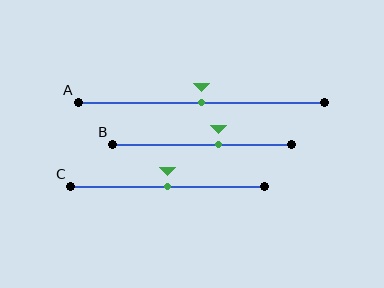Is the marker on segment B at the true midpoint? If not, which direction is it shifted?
No, the marker on segment B is shifted to the right by about 10% of the segment length.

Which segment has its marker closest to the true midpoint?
Segment A has its marker closest to the true midpoint.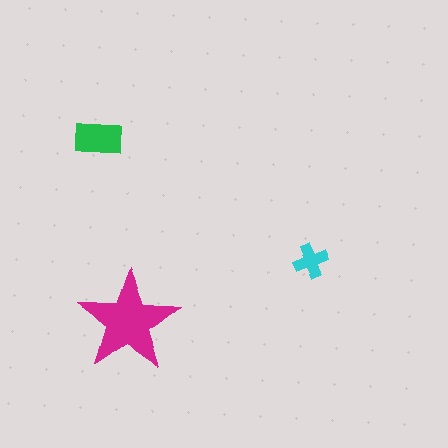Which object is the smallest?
The cyan cross.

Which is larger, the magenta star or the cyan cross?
The magenta star.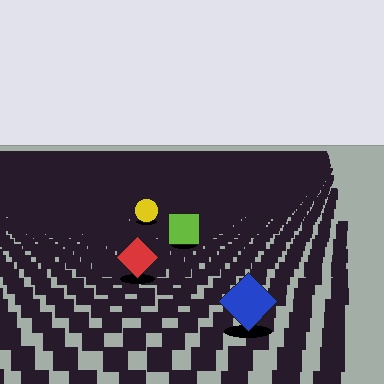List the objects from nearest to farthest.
From nearest to farthest: the blue diamond, the red diamond, the lime square, the yellow circle.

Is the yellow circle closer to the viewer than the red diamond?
No. The red diamond is closer — you can tell from the texture gradient: the ground texture is coarser near it.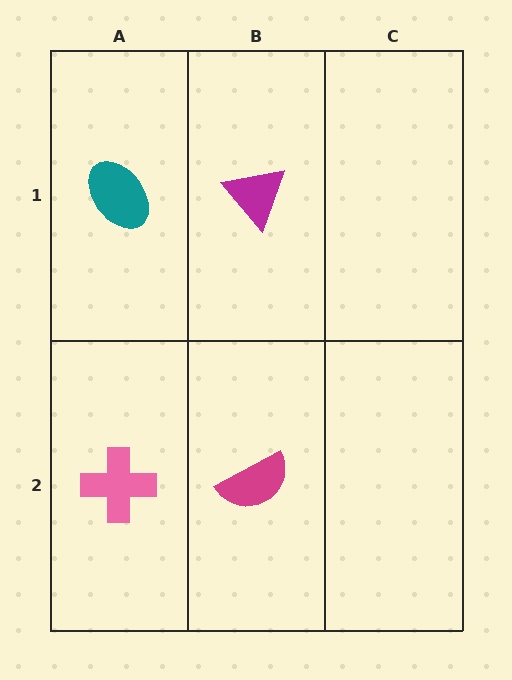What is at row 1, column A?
A teal ellipse.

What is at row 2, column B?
A magenta semicircle.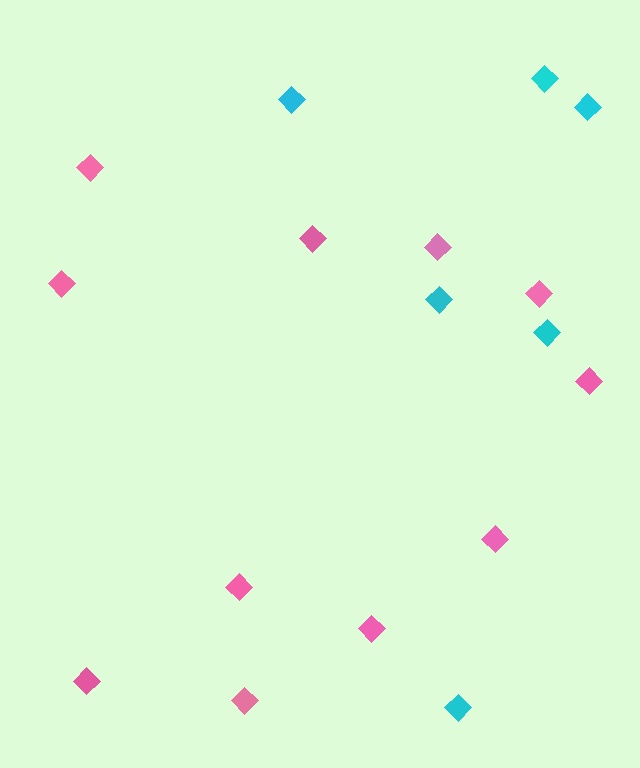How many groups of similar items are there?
There are 2 groups: one group of pink diamonds (11) and one group of cyan diamonds (6).